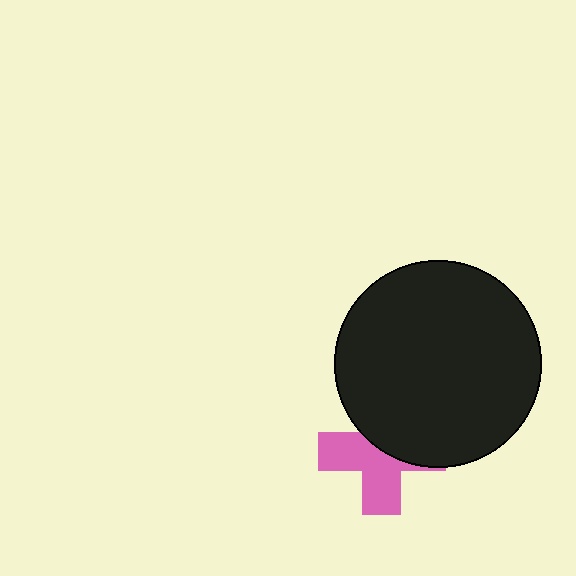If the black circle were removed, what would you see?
You would see the complete pink cross.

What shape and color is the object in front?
The object in front is a black circle.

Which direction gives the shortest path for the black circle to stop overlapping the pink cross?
Moving up gives the shortest separation.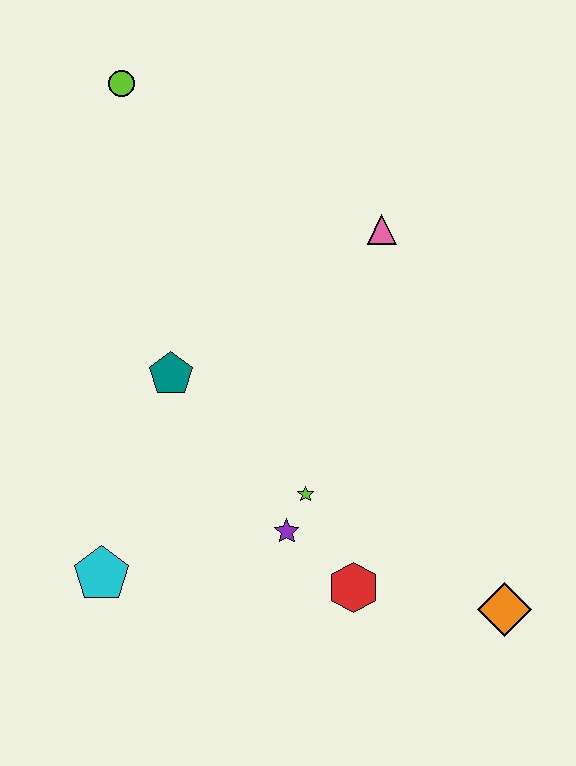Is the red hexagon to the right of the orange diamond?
No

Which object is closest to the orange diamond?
The red hexagon is closest to the orange diamond.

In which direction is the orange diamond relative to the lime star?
The orange diamond is to the right of the lime star.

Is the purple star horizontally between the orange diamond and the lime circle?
Yes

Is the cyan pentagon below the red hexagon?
No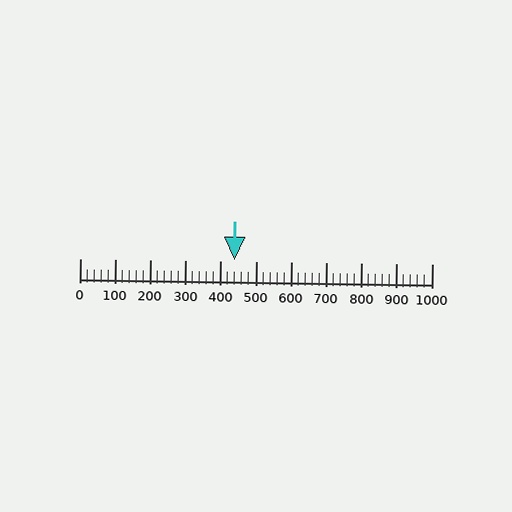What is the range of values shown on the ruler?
The ruler shows values from 0 to 1000.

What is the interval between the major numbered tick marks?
The major tick marks are spaced 100 units apart.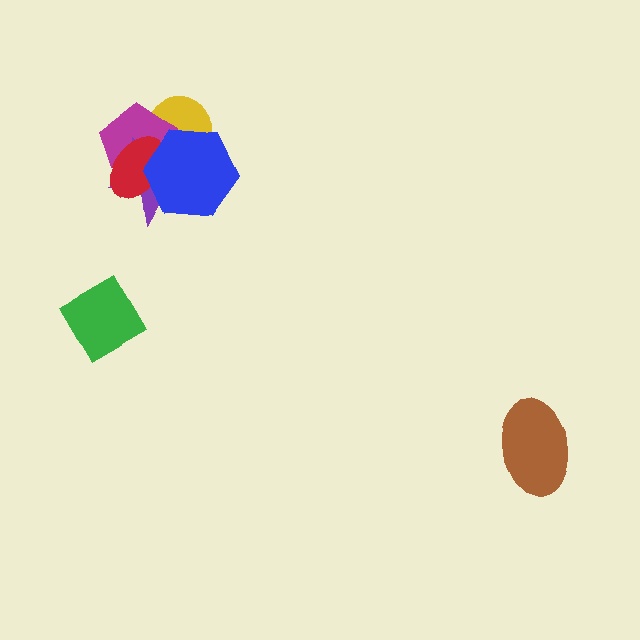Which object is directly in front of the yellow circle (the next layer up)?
The magenta pentagon is directly in front of the yellow circle.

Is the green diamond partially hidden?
No, no other shape covers it.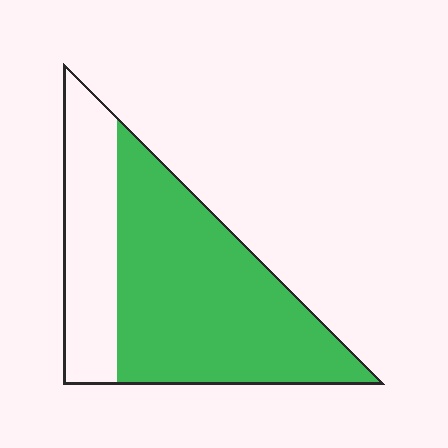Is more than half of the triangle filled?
Yes.